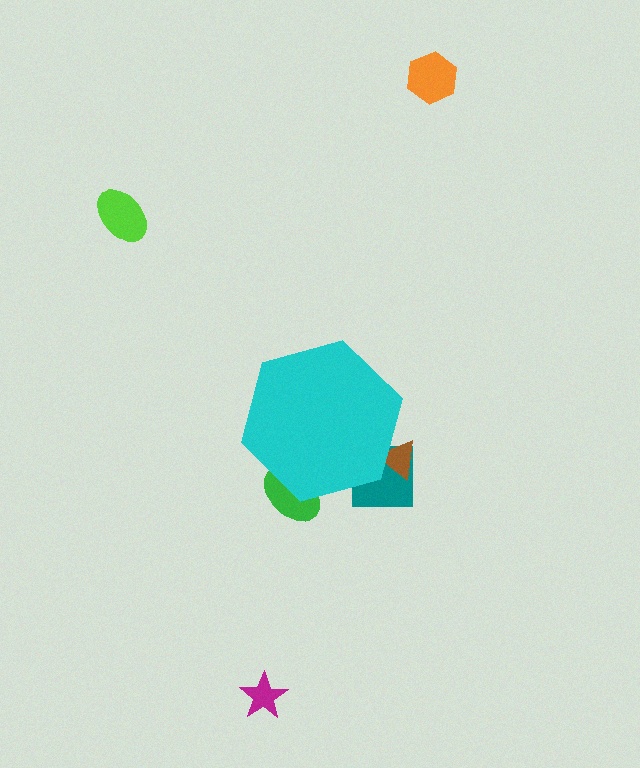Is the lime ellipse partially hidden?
No, the lime ellipse is fully visible.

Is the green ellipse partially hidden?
Yes, the green ellipse is partially hidden behind the cyan hexagon.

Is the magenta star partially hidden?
No, the magenta star is fully visible.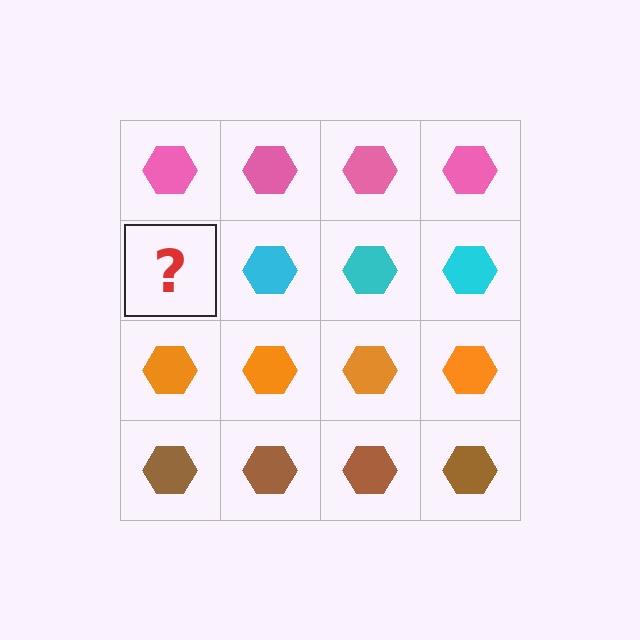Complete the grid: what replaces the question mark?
The question mark should be replaced with a cyan hexagon.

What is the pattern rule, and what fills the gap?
The rule is that each row has a consistent color. The gap should be filled with a cyan hexagon.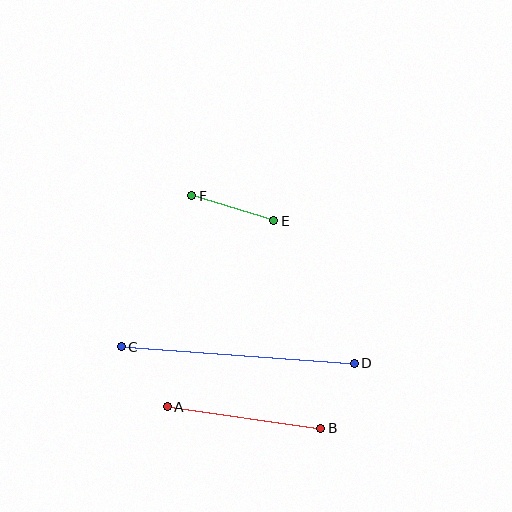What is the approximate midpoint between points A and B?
The midpoint is at approximately (244, 418) pixels.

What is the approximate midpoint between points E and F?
The midpoint is at approximately (233, 208) pixels.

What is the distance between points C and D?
The distance is approximately 234 pixels.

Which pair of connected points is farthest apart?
Points C and D are farthest apart.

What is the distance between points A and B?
The distance is approximately 155 pixels.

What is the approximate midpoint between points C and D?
The midpoint is at approximately (238, 355) pixels.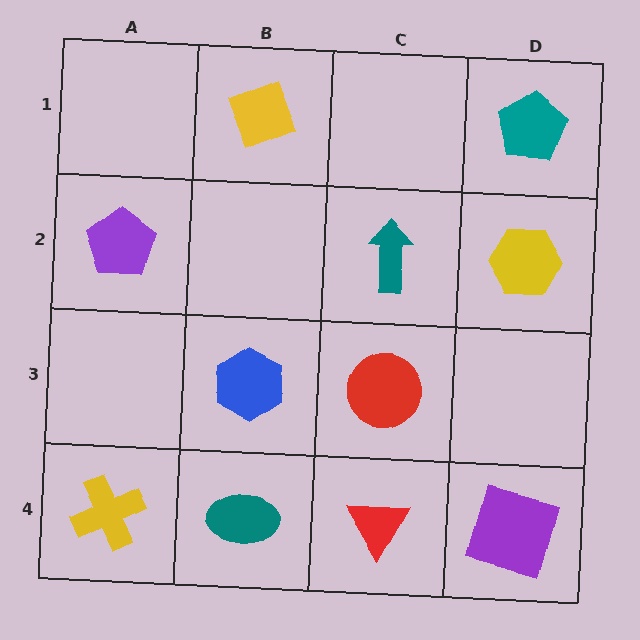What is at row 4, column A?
A yellow cross.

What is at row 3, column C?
A red circle.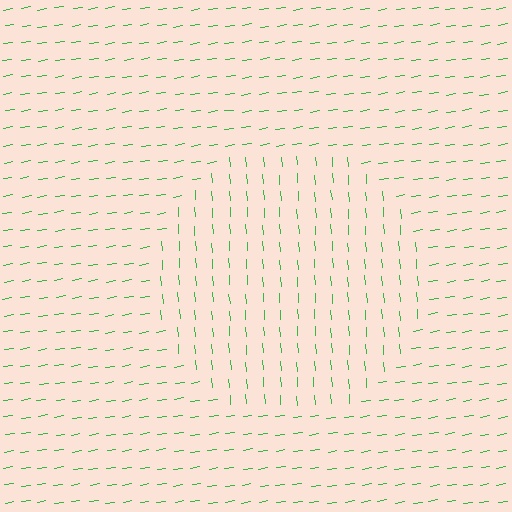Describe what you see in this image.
The image is filled with small green line segments. A circle region in the image has lines oriented differently from the surrounding lines, creating a visible texture boundary.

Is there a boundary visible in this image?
Yes, there is a texture boundary formed by a change in line orientation.